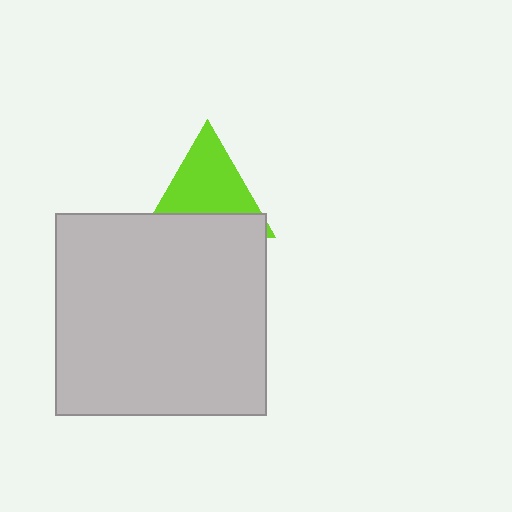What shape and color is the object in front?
The object in front is a light gray rectangle.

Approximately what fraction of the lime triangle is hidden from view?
Roughly 36% of the lime triangle is hidden behind the light gray rectangle.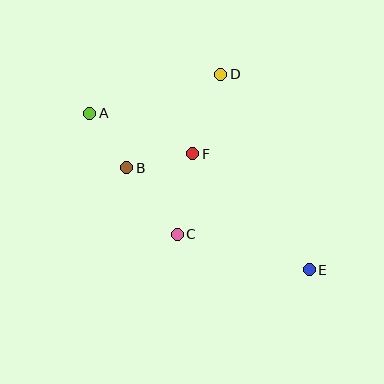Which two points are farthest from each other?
Points A and E are farthest from each other.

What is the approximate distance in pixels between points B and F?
The distance between B and F is approximately 68 pixels.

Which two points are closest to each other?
Points A and B are closest to each other.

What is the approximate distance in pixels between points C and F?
The distance between C and F is approximately 82 pixels.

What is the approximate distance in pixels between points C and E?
The distance between C and E is approximately 137 pixels.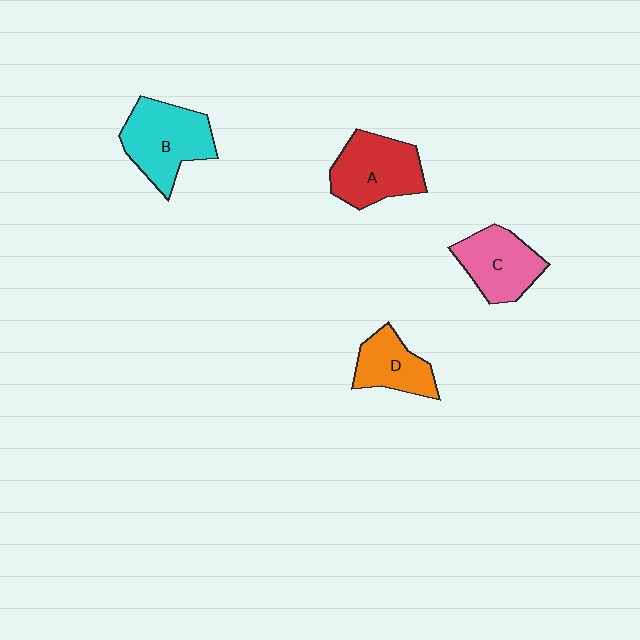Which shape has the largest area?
Shape B (cyan).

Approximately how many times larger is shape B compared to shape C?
Approximately 1.2 times.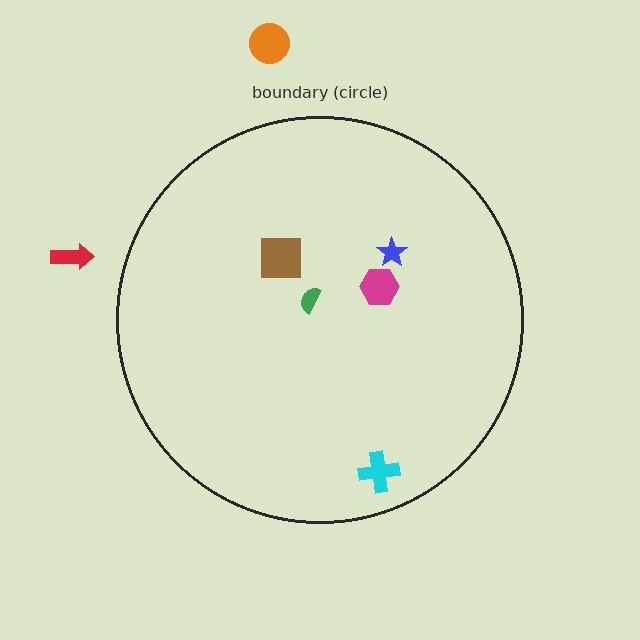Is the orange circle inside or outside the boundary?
Outside.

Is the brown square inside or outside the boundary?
Inside.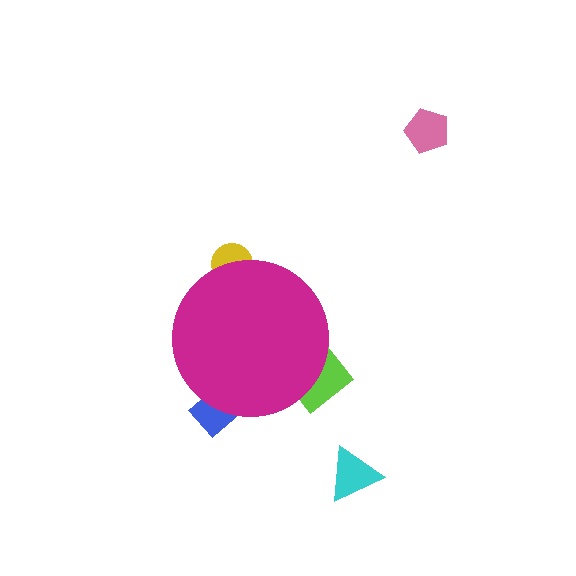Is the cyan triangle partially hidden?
No, the cyan triangle is fully visible.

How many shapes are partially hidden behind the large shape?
3 shapes are partially hidden.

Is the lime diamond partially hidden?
Yes, the lime diamond is partially hidden behind the magenta circle.